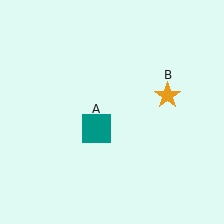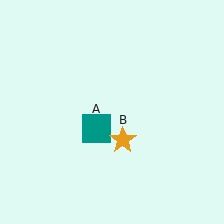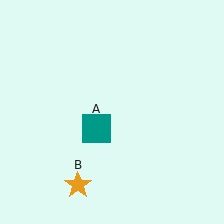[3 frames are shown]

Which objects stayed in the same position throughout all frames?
Teal square (object A) remained stationary.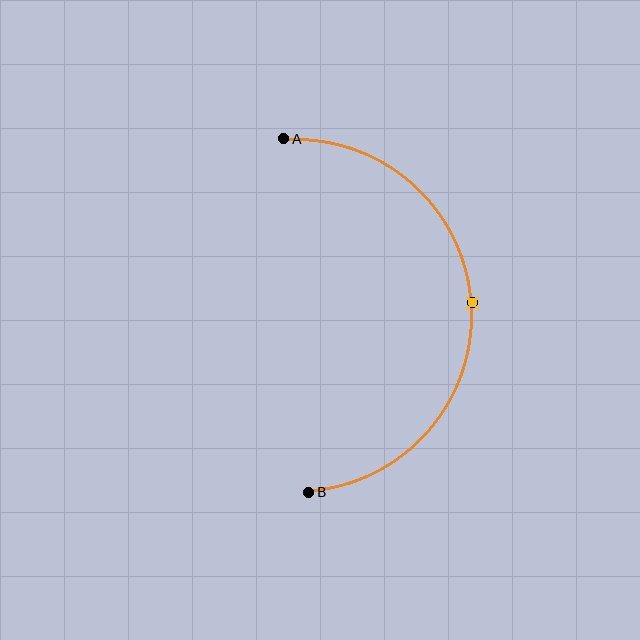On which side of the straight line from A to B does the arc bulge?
The arc bulges to the right of the straight line connecting A and B.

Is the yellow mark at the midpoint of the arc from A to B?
Yes. The yellow mark lies on the arc at equal arc-length from both A and B — it is the arc midpoint.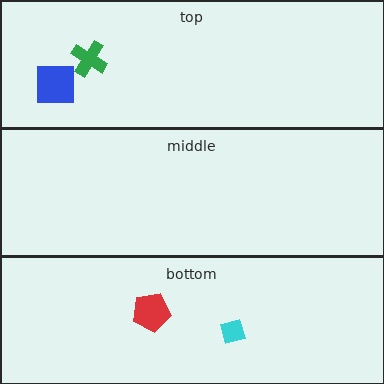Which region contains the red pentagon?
The bottom region.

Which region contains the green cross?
The top region.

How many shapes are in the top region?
2.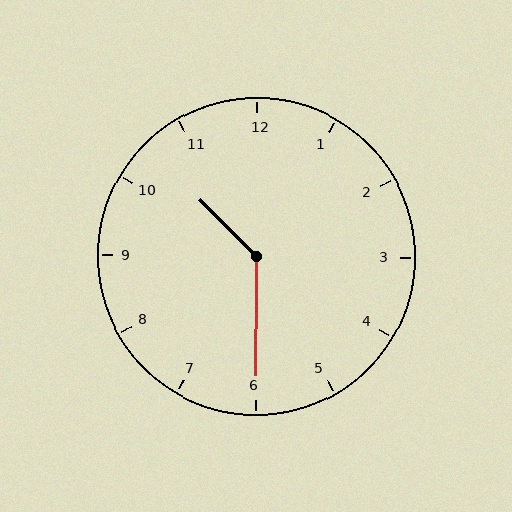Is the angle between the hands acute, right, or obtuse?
It is obtuse.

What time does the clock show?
10:30.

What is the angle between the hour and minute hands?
Approximately 135 degrees.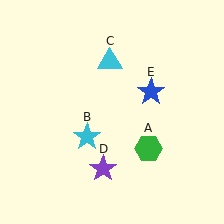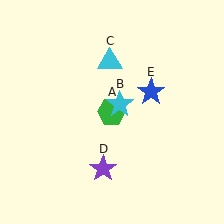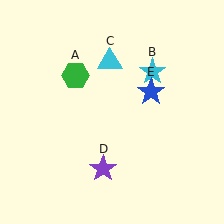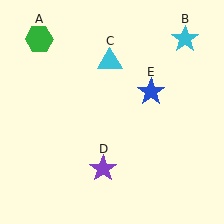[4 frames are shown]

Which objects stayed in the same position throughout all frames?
Cyan triangle (object C) and purple star (object D) and blue star (object E) remained stationary.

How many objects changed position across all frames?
2 objects changed position: green hexagon (object A), cyan star (object B).